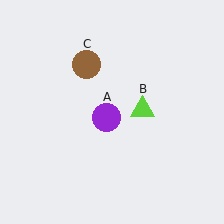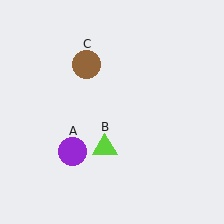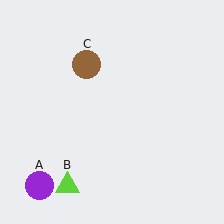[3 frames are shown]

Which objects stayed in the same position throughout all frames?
Brown circle (object C) remained stationary.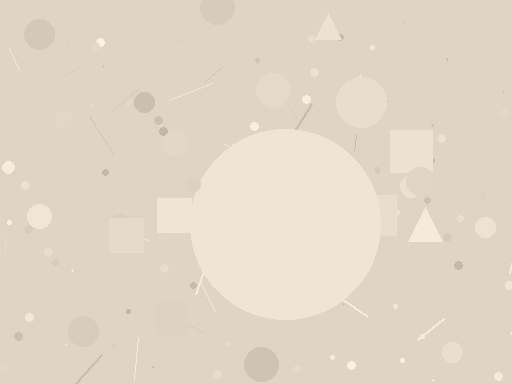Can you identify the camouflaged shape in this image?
The camouflaged shape is a circle.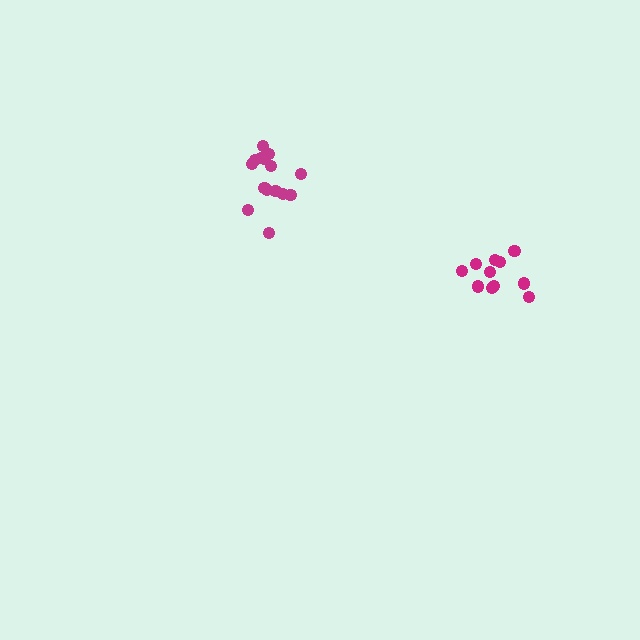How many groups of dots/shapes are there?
There are 2 groups.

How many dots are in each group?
Group 1: 11 dots, Group 2: 15 dots (26 total).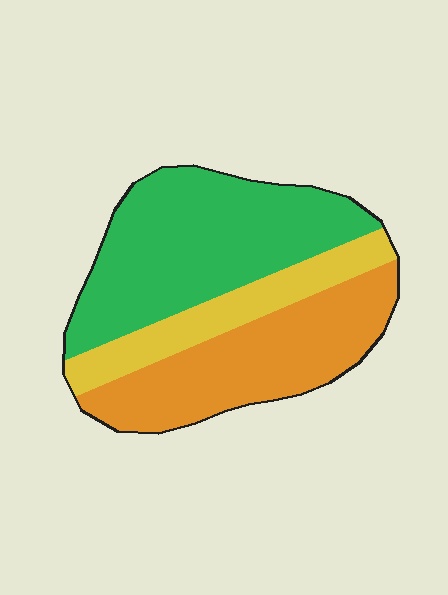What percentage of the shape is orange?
Orange covers around 35% of the shape.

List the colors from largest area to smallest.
From largest to smallest: green, orange, yellow.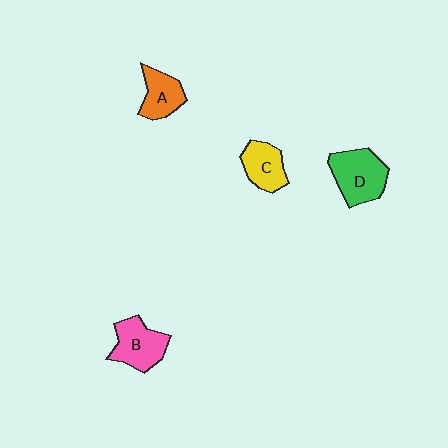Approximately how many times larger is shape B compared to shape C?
Approximately 1.2 times.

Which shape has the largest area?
Shape D (green).